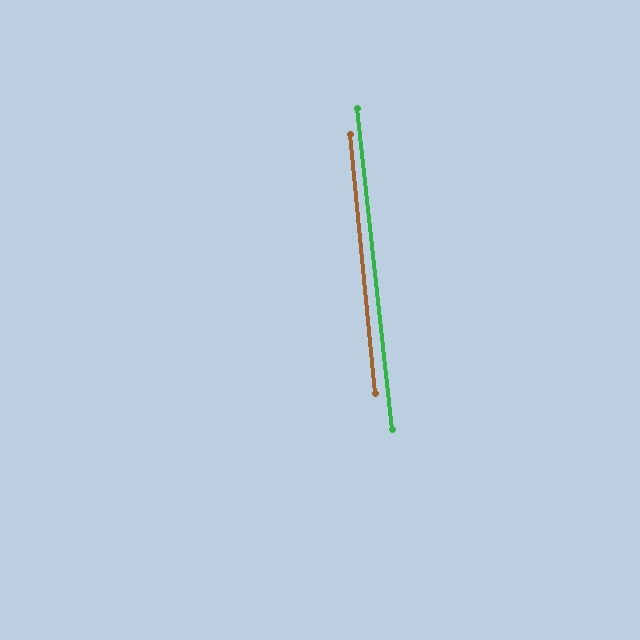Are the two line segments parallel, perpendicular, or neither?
Parallel — their directions differ by only 0.8°.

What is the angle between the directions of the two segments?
Approximately 1 degree.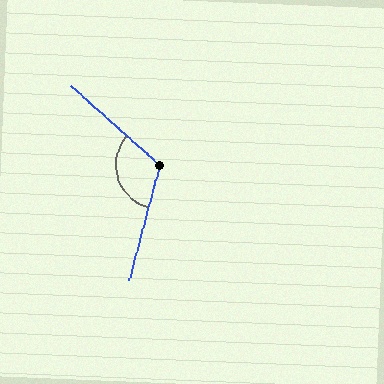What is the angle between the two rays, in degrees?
Approximately 117 degrees.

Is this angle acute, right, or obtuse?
It is obtuse.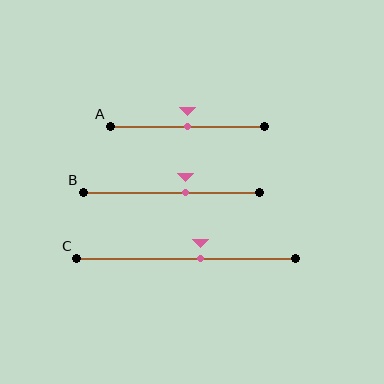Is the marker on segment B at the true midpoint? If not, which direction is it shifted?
No, the marker on segment B is shifted to the right by about 8% of the segment length.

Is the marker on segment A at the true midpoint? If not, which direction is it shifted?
Yes, the marker on segment A is at the true midpoint.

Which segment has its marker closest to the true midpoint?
Segment A has its marker closest to the true midpoint.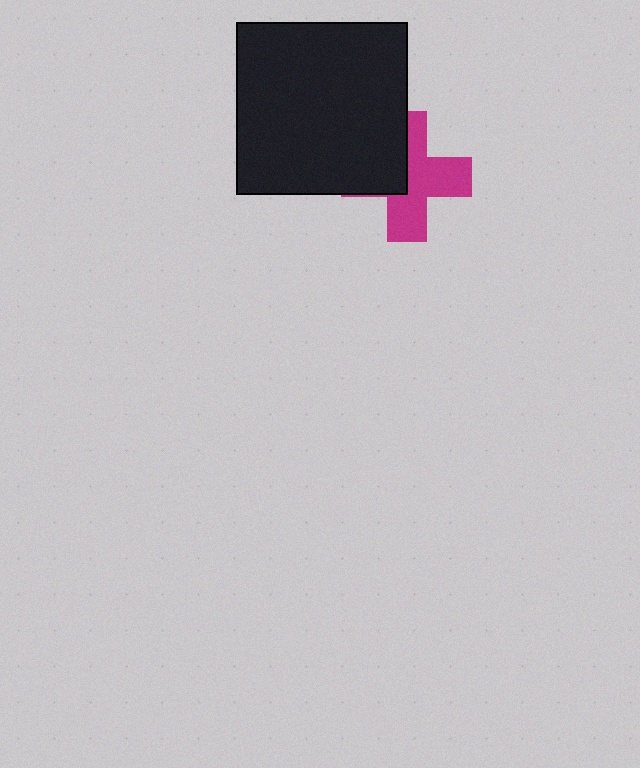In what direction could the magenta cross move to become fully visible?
The magenta cross could move right. That would shift it out from behind the black square entirely.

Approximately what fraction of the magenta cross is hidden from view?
Roughly 39% of the magenta cross is hidden behind the black square.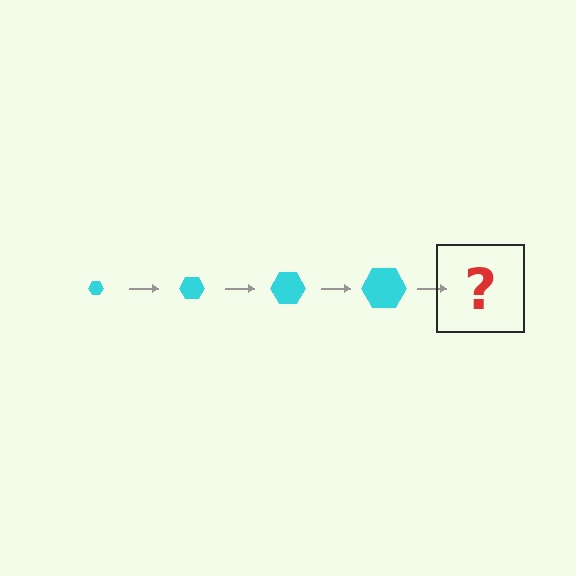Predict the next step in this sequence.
The next step is a cyan hexagon, larger than the previous one.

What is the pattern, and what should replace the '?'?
The pattern is that the hexagon gets progressively larger each step. The '?' should be a cyan hexagon, larger than the previous one.